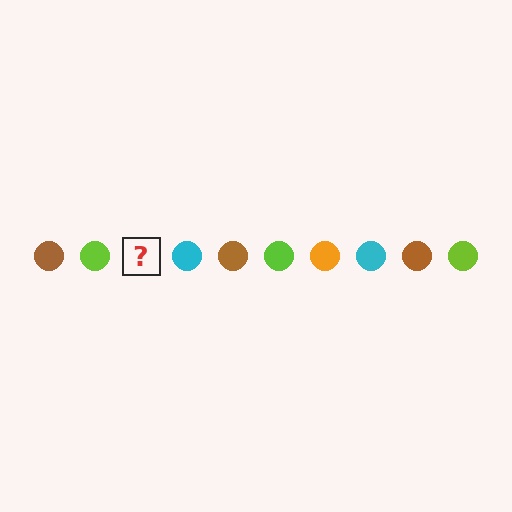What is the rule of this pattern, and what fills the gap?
The rule is that the pattern cycles through brown, lime, orange, cyan circles. The gap should be filled with an orange circle.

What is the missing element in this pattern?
The missing element is an orange circle.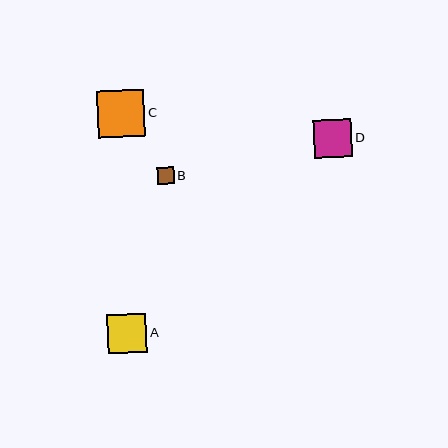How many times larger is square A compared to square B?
Square A is approximately 2.4 times the size of square B.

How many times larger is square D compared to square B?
Square D is approximately 2.3 times the size of square B.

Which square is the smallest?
Square B is the smallest with a size of approximately 16 pixels.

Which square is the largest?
Square C is the largest with a size of approximately 47 pixels.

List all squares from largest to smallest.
From largest to smallest: C, A, D, B.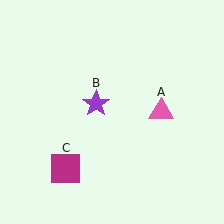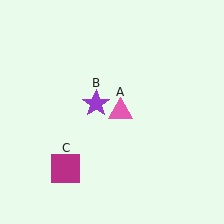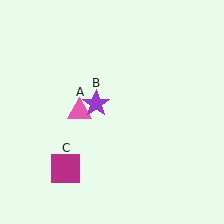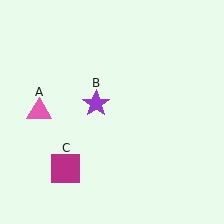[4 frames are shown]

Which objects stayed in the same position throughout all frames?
Purple star (object B) and magenta square (object C) remained stationary.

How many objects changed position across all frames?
1 object changed position: pink triangle (object A).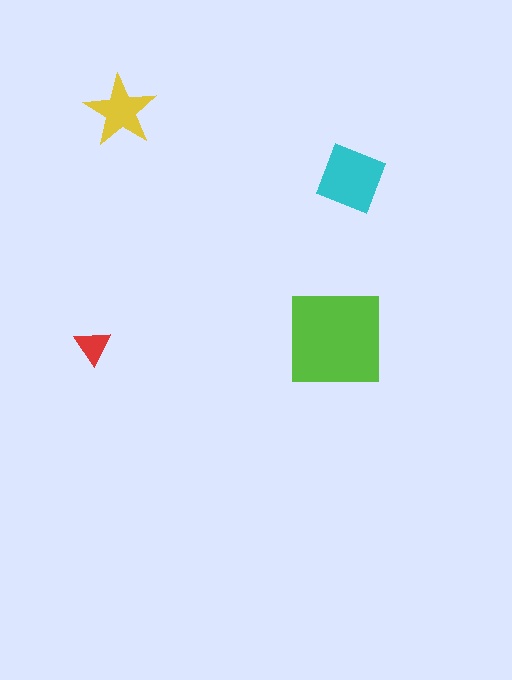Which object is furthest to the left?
The red triangle is leftmost.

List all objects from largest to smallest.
The lime square, the cyan diamond, the yellow star, the red triangle.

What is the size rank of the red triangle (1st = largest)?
4th.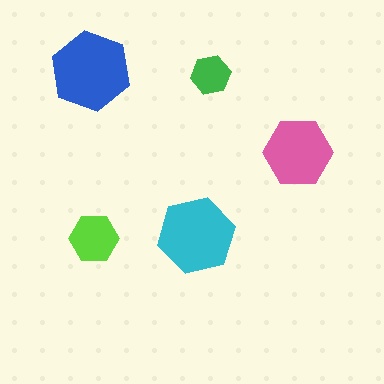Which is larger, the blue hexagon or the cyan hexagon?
The blue one.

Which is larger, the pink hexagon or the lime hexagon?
The pink one.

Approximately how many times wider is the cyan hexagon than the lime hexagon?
About 1.5 times wider.